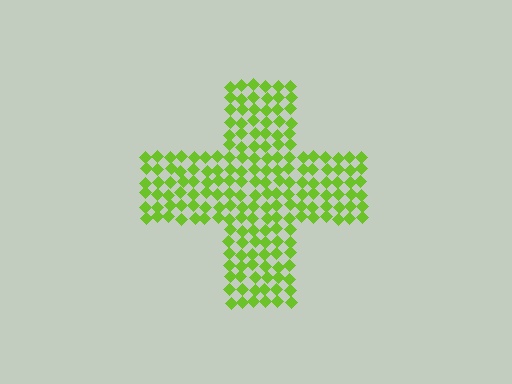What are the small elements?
The small elements are diamonds.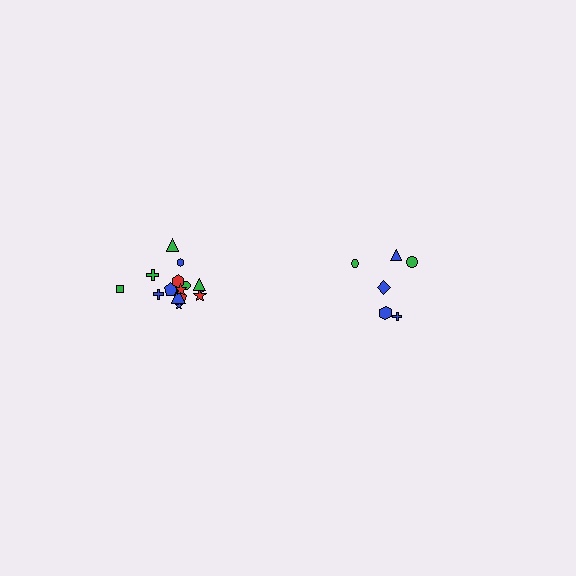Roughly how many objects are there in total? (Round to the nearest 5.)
Roughly 20 objects in total.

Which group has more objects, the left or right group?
The left group.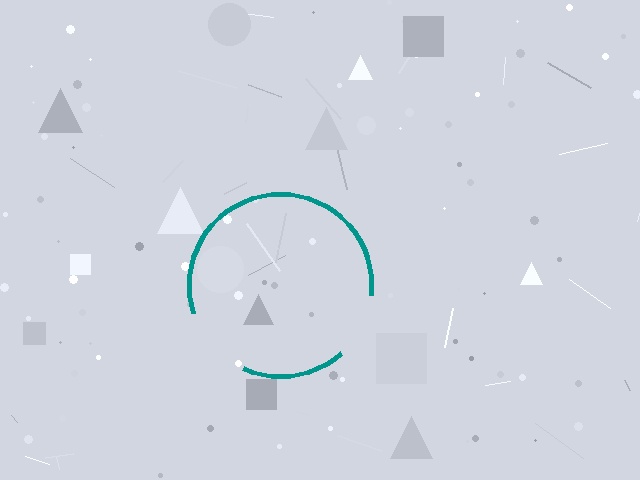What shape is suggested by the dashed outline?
The dashed outline suggests a circle.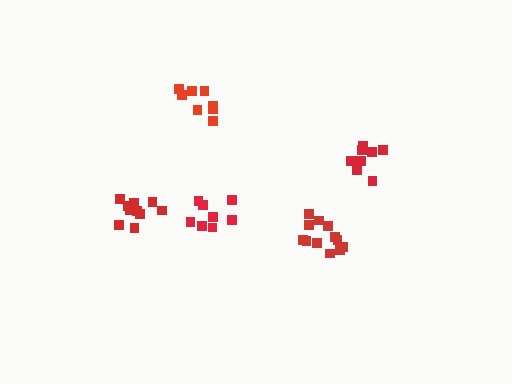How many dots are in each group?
Group 1: 8 dots, Group 2: 12 dots, Group 3: 9 dots, Group 4: 8 dots, Group 5: 10 dots (47 total).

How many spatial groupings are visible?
There are 5 spatial groupings.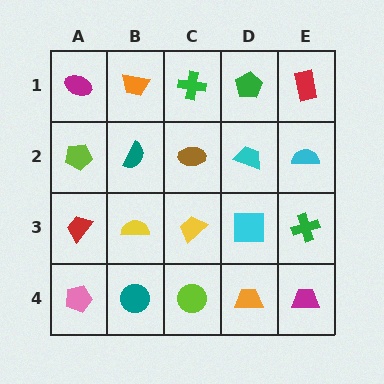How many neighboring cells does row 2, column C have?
4.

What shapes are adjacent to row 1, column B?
A teal semicircle (row 2, column B), a magenta ellipse (row 1, column A), a green cross (row 1, column C).